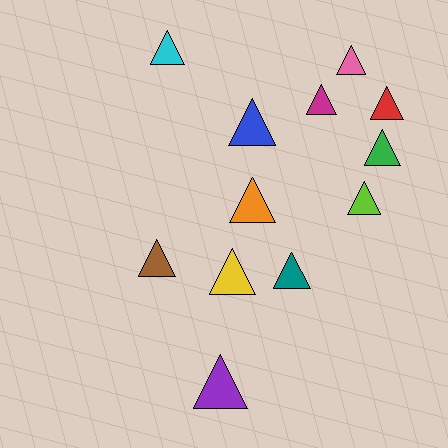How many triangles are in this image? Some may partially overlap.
There are 12 triangles.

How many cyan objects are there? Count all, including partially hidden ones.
There is 1 cyan object.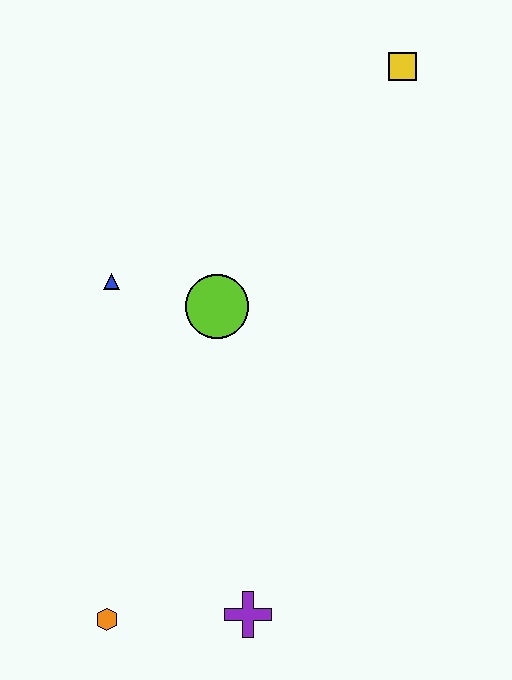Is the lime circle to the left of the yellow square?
Yes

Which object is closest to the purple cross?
The orange hexagon is closest to the purple cross.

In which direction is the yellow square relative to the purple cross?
The yellow square is above the purple cross.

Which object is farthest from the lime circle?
The orange hexagon is farthest from the lime circle.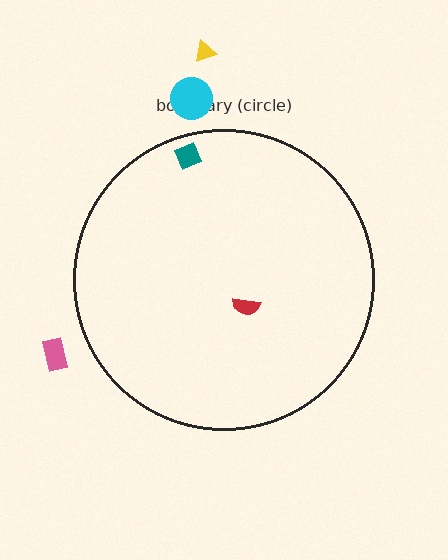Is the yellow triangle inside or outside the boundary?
Outside.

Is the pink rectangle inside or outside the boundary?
Outside.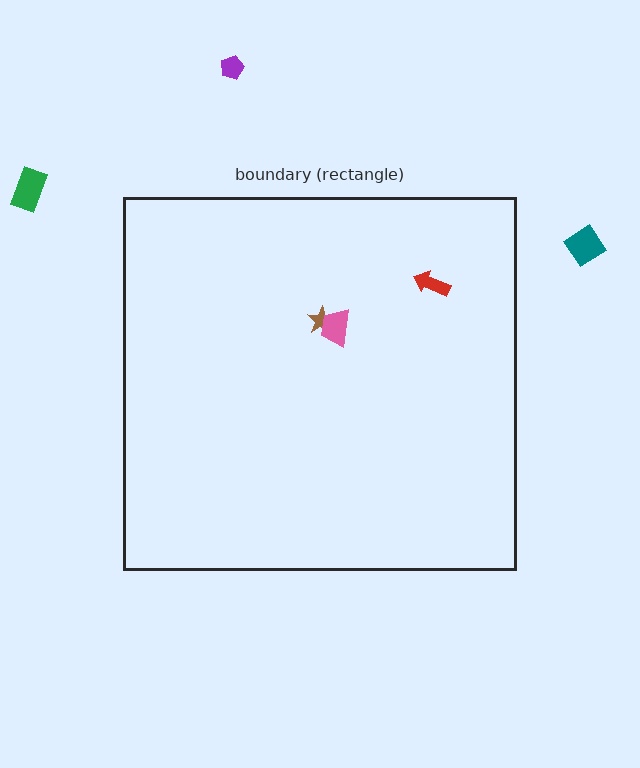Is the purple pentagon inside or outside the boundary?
Outside.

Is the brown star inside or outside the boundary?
Inside.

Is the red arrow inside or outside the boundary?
Inside.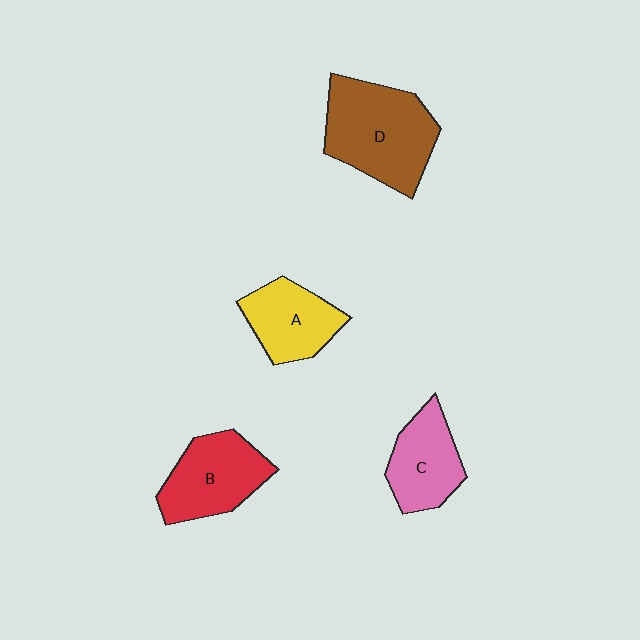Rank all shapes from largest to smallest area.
From largest to smallest: D (brown), B (red), C (pink), A (yellow).